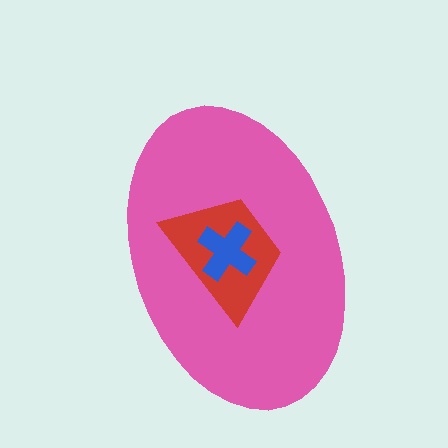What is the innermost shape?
The blue cross.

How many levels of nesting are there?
3.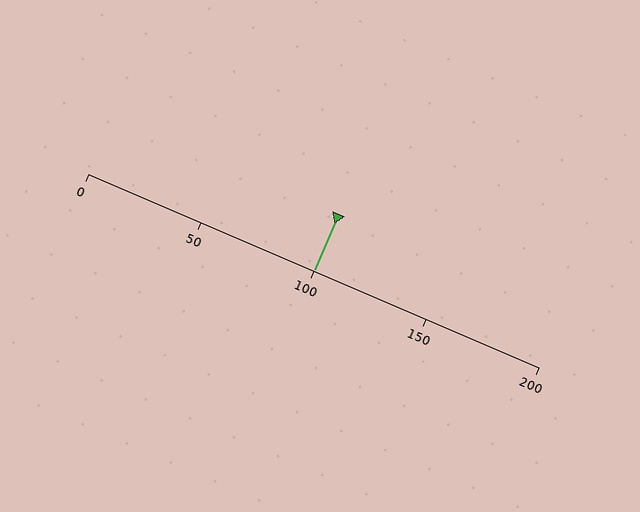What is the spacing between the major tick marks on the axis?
The major ticks are spaced 50 apart.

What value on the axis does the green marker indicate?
The marker indicates approximately 100.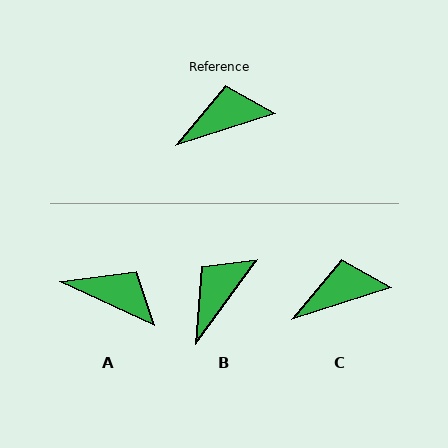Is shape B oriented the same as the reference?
No, it is off by about 36 degrees.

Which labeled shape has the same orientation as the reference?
C.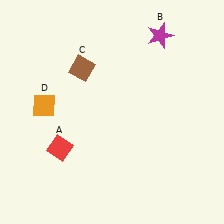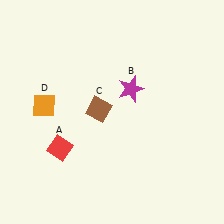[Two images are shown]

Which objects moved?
The objects that moved are: the magenta star (B), the brown diamond (C).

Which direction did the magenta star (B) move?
The magenta star (B) moved down.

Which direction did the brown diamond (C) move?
The brown diamond (C) moved down.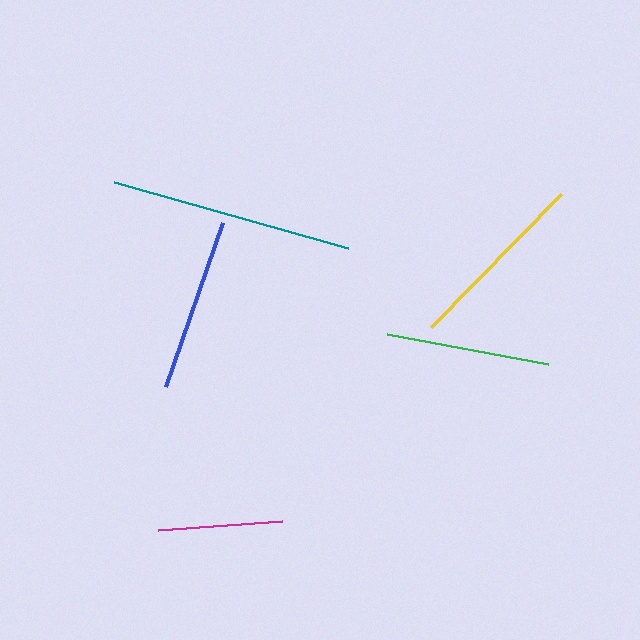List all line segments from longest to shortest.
From longest to shortest: teal, yellow, blue, green, magenta.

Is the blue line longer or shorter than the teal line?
The teal line is longer than the blue line.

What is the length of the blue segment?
The blue segment is approximately 173 pixels long.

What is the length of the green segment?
The green segment is approximately 164 pixels long.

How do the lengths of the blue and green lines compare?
The blue and green lines are approximately the same length.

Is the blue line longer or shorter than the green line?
The blue line is longer than the green line.